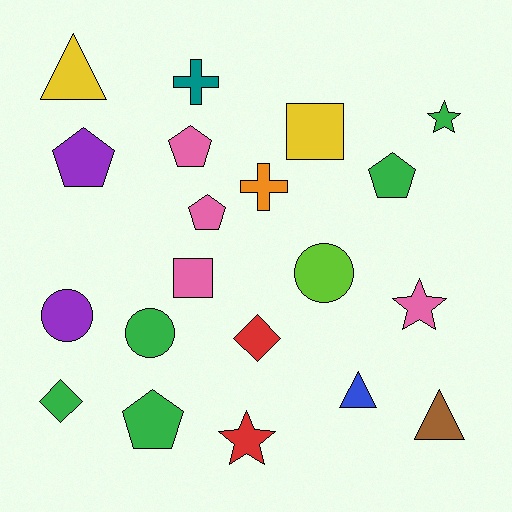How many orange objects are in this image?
There is 1 orange object.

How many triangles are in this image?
There are 3 triangles.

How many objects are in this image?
There are 20 objects.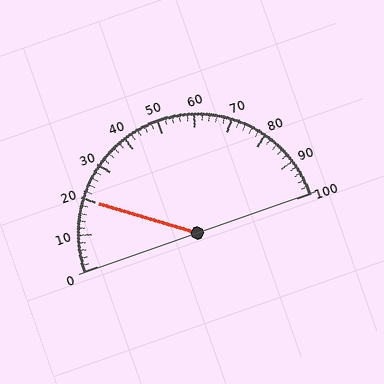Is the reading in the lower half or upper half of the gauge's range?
The reading is in the lower half of the range (0 to 100).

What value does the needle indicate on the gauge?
The needle indicates approximately 20.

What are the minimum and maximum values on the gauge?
The gauge ranges from 0 to 100.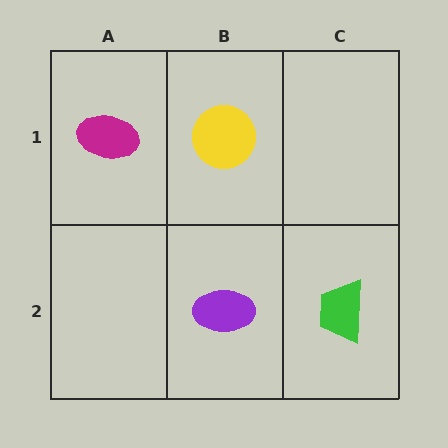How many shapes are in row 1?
2 shapes.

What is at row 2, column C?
A green trapezoid.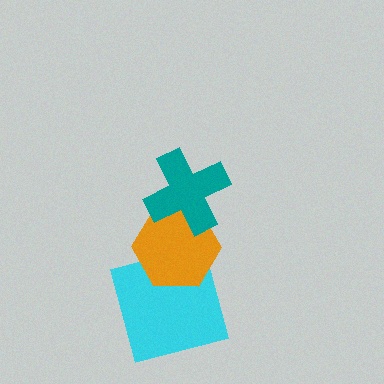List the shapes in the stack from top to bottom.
From top to bottom: the teal cross, the orange hexagon, the cyan square.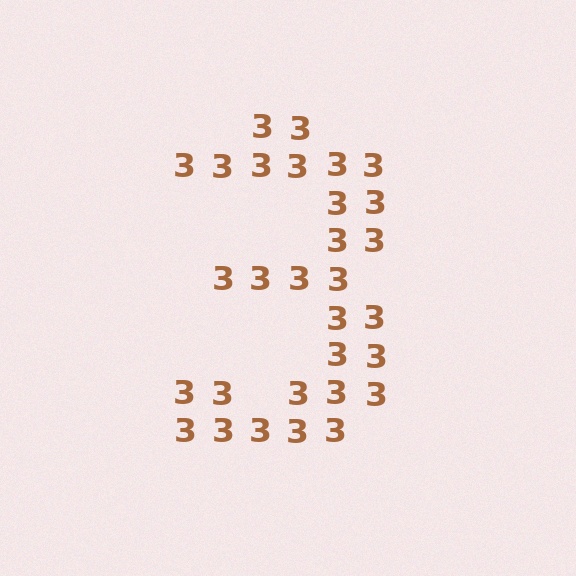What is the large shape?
The large shape is the digit 3.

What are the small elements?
The small elements are digit 3's.